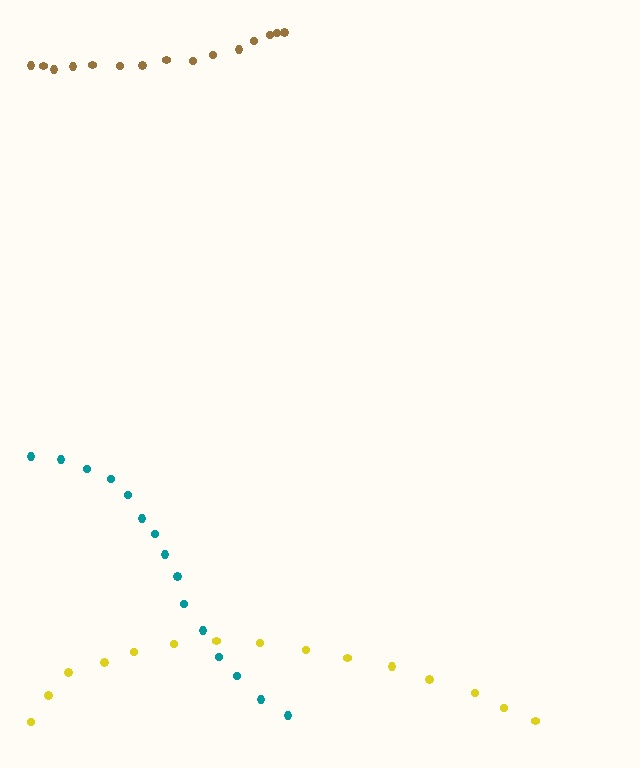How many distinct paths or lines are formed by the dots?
There are 3 distinct paths.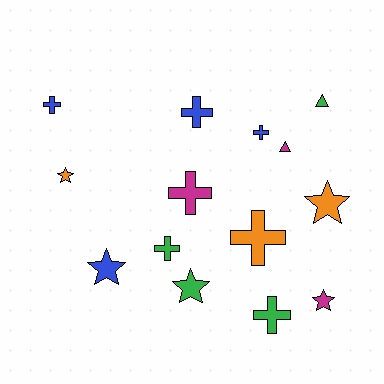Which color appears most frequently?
Blue, with 4 objects.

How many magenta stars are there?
There is 1 magenta star.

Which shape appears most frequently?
Cross, with 7 objects.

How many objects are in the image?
There are 14 objects.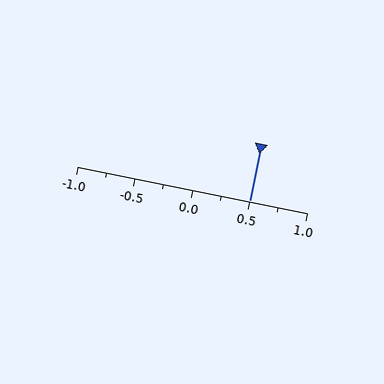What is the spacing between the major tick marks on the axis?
The major ticks are spaced 0.5 apart.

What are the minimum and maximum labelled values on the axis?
The axis runs from -1.0 to 1.0.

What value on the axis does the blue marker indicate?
The marker indicates approximately 0.5.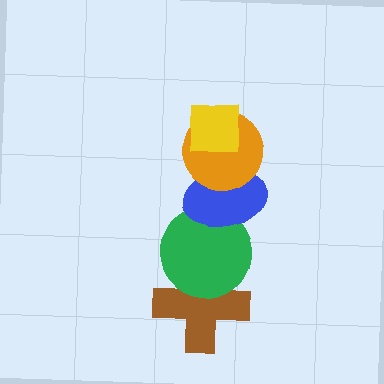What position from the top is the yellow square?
The yellow square is 1st from the top.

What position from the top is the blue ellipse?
The blue ellipse is 3rd from the top.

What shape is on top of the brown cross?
The green circle is on top of the brown cross.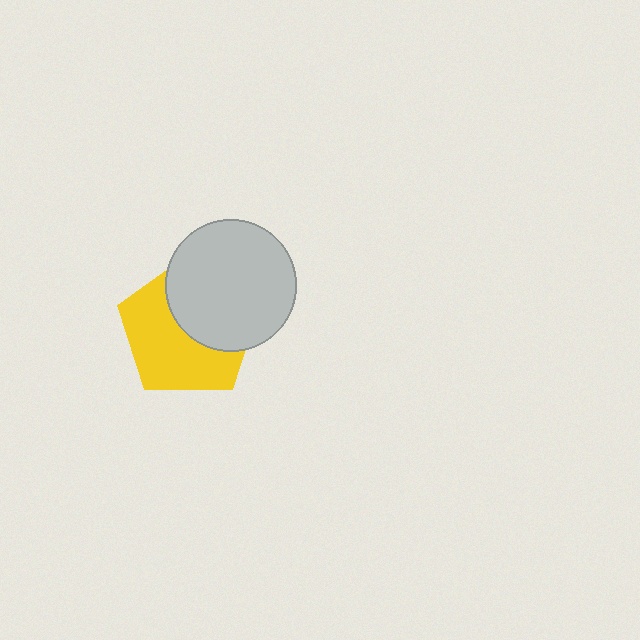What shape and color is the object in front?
The object in front is a light gray circle.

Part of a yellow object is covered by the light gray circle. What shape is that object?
It is a pentagon.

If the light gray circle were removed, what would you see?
You would see the complete yellow pentagon.